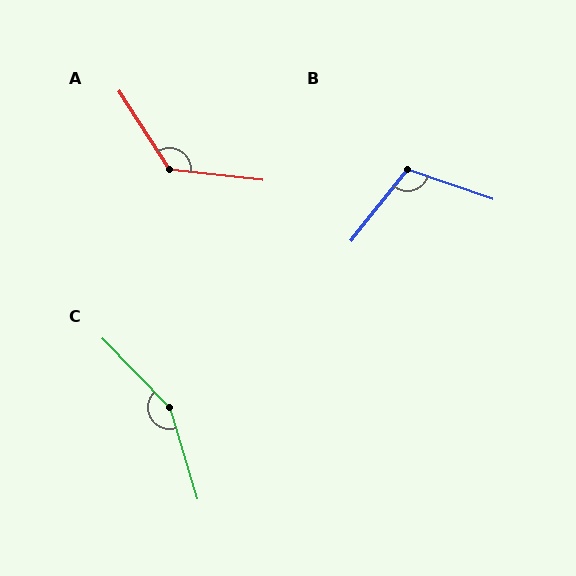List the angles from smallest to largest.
B (109°), A (129°), C (153°).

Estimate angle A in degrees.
Approximately 129 degrees.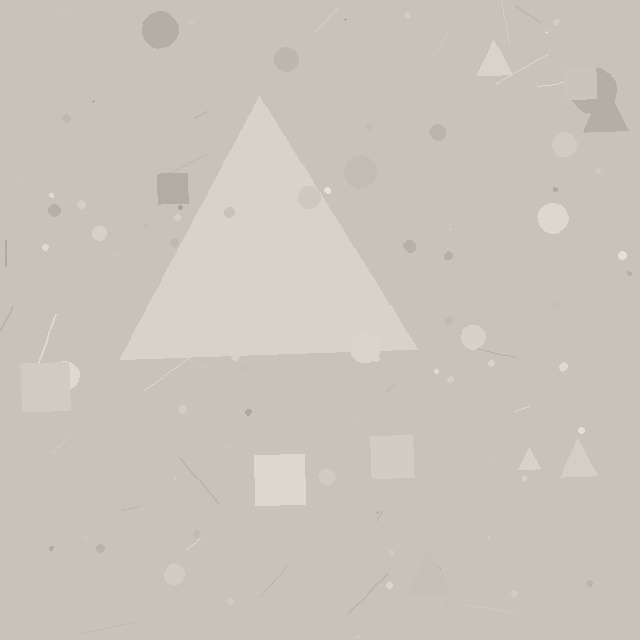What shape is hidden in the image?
A triangle is hidden in the image.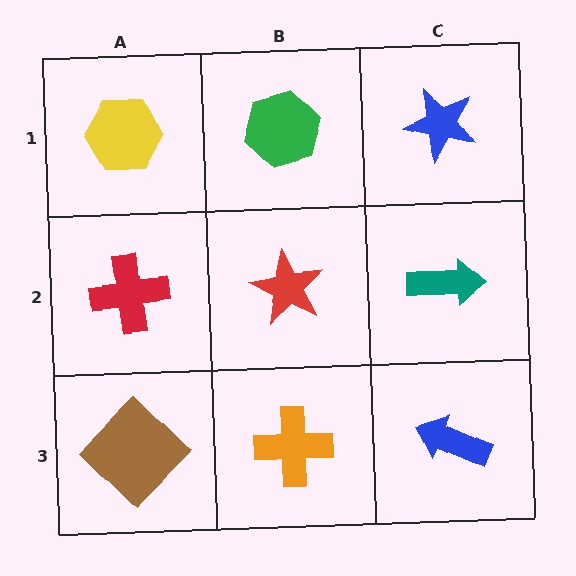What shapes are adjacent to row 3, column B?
A red star (row 2, column B), a brown diamond (row 3, column A), a blue arrow (row 3, column C).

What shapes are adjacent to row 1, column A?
A red cross (row 2, column A), a green hexagon (row 1, column B).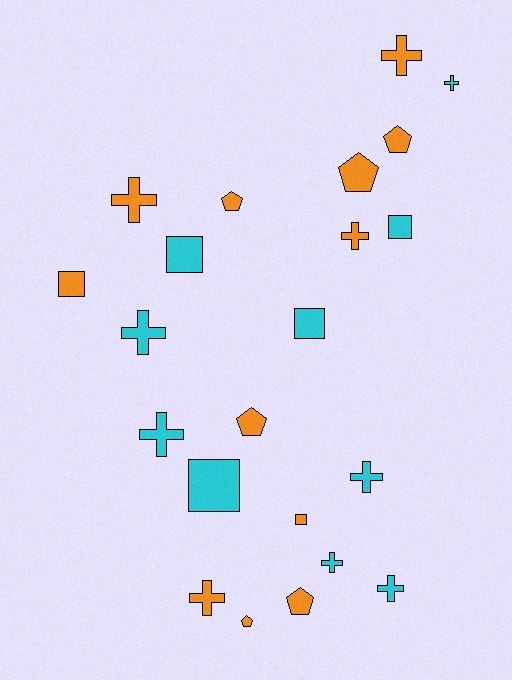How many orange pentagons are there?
There are 6 orange pentagons.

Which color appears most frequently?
Orange, with 12 objects.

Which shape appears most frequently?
Cross, with 10 objects.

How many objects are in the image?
There are 22 objects.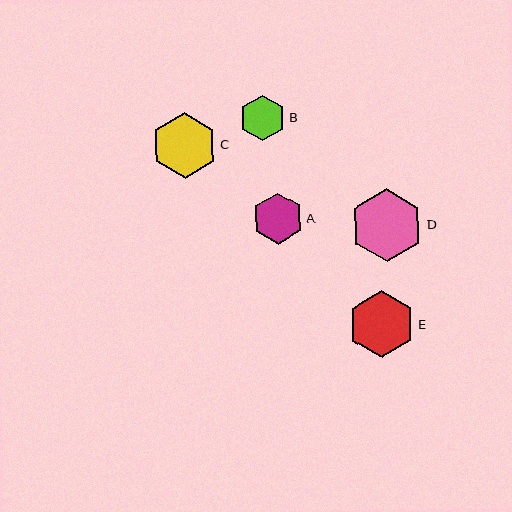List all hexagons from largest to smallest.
From largest to smallest: D, E, C, A, B.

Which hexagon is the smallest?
Hexagon B is the smallest with a size of approximately 46 pixels.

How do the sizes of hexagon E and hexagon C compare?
Hexagon E and hexagon C are approximately the same size.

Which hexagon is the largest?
Hexagon D is the largest with a size of approximately 73 pixels.